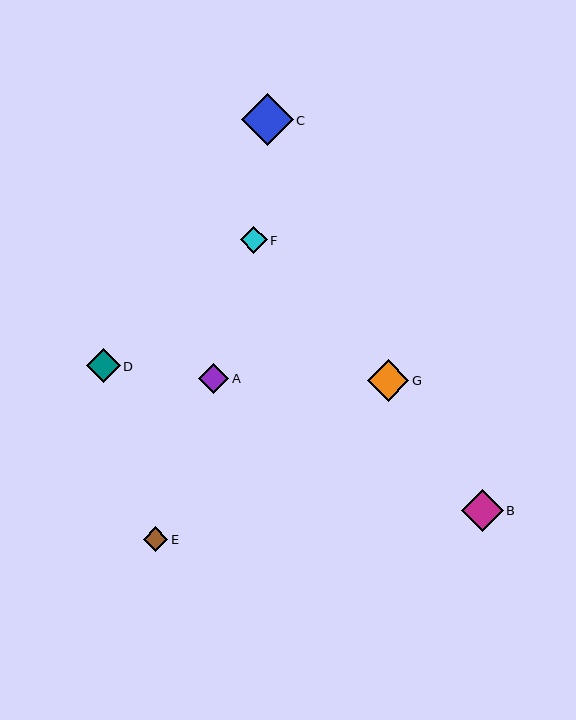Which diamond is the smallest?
Diamond E is the smallest with a size of approximately 25 pixels.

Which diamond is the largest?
Diamond C is the largest with a size of approximately 52 pixels.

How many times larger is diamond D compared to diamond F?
Diamond D is approximately 1.3 times the size of diamond F.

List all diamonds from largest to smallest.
From largest to smallest: C, B, G, D, A, F, E.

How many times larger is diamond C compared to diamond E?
Diamond C is approximately 2.1 times the size of diamond E.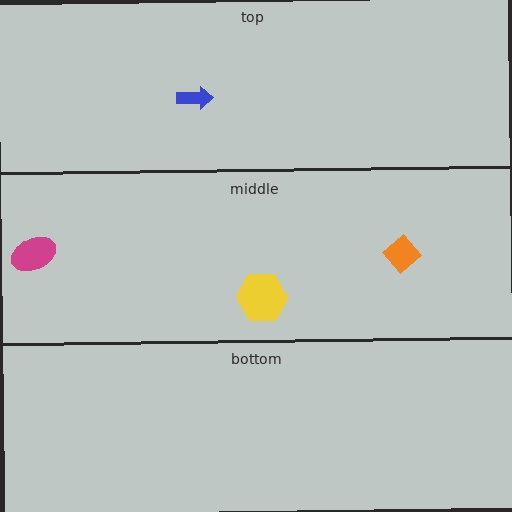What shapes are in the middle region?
The magenta ellipse, the yellow hexagon, the orange diamond.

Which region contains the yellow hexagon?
The middle region.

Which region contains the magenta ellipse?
The middle region.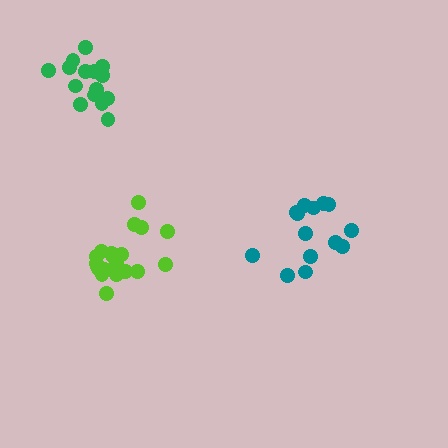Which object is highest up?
The green cluster is topmost.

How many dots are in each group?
Group 1: 15 dots, Group 2: 20 dots, Group 3: 15 dots (50 total).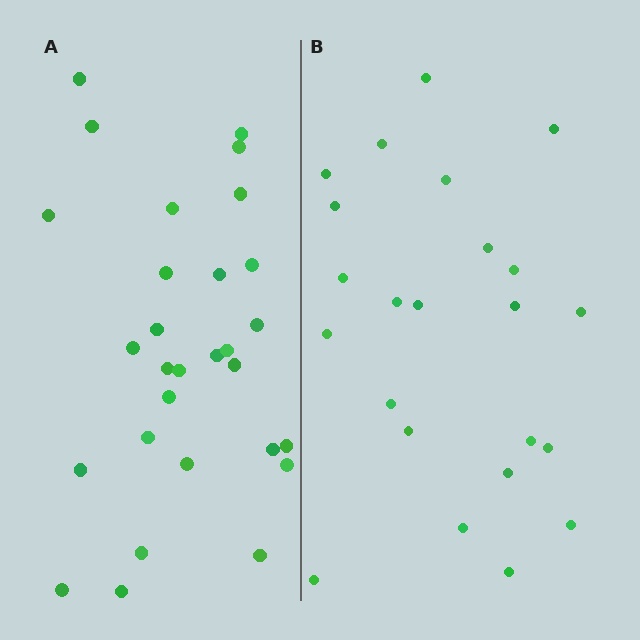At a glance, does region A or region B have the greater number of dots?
Region A (the left region) has more dots.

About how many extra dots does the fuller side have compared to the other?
Region A has about 6 more dots than region B.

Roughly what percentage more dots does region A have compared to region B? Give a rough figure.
About 25% more.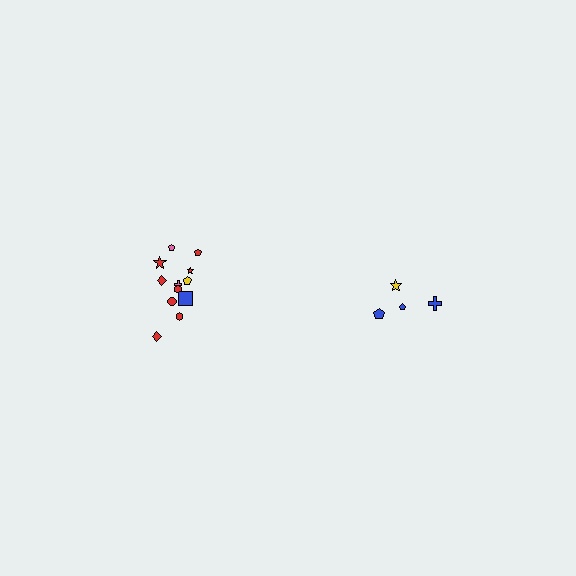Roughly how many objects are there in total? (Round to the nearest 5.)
Roughly 15 objects in total.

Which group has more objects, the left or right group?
The left group.